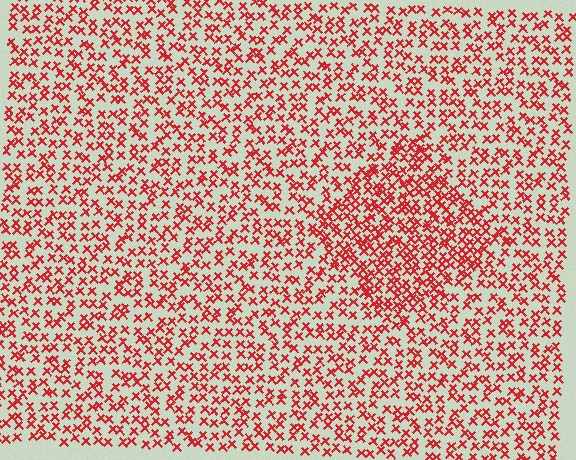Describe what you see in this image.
The image contains small red elements arranged at two different densities. A diamond-shaped region is visible where the elements are more densely packed than the surrounding area.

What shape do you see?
I see a diamond.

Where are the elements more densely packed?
The elements are more densely packed inside the diamond boundary.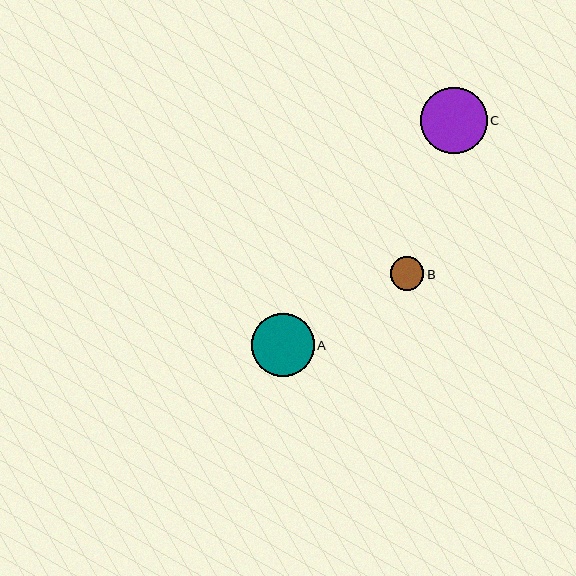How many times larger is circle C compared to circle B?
Circle C is approximately 2.0 times the size of circle B.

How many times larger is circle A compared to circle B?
Circle A is approximately 1.9 times the size of circle B.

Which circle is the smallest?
Circle B is the smallest with a size of approximately 34 pixels.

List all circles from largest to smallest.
From largest to smallest: C, A, B.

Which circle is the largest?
Circle C is the largest with a size of approximately 67 pixels.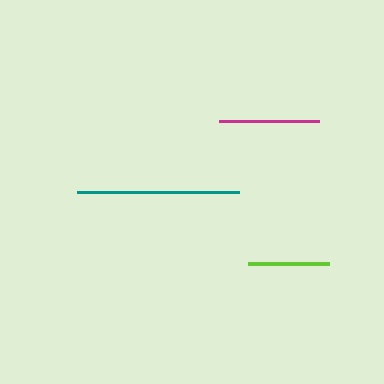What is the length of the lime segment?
The lime segment is approximately 81 pixels long.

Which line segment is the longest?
The teal line is the longest at approximately 162 pixels.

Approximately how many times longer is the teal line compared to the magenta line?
The teal line is approximately 1.6 times the length of the magenta line.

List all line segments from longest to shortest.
From longest to shortest: teal, magenta, lime.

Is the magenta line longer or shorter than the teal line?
The teal line is longer than the magenta line.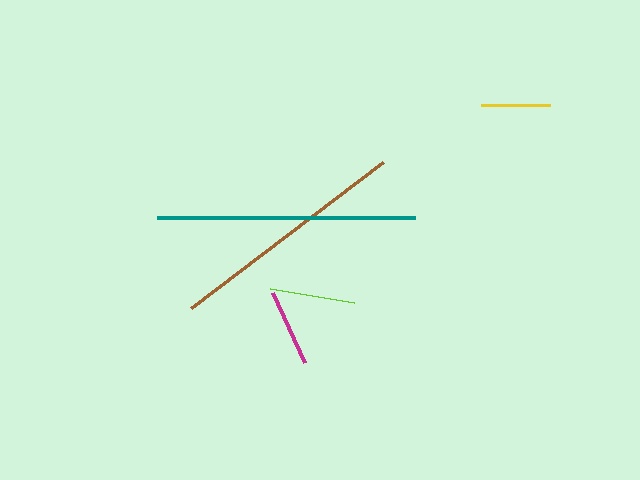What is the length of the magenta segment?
The magenta segment is approximately 77 pixels long.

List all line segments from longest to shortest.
From longest to shortest: teal, brown, lime, magenta, yellow.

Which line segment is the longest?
The teal line is the longest at approximately 258 pixels.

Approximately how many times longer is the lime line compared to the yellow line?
The lime line is approximately 1.2 times the length of the yellow line.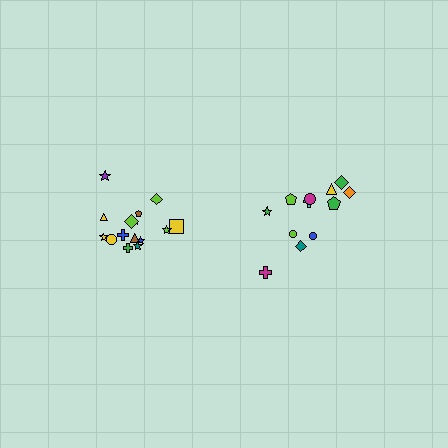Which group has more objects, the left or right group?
The left group.